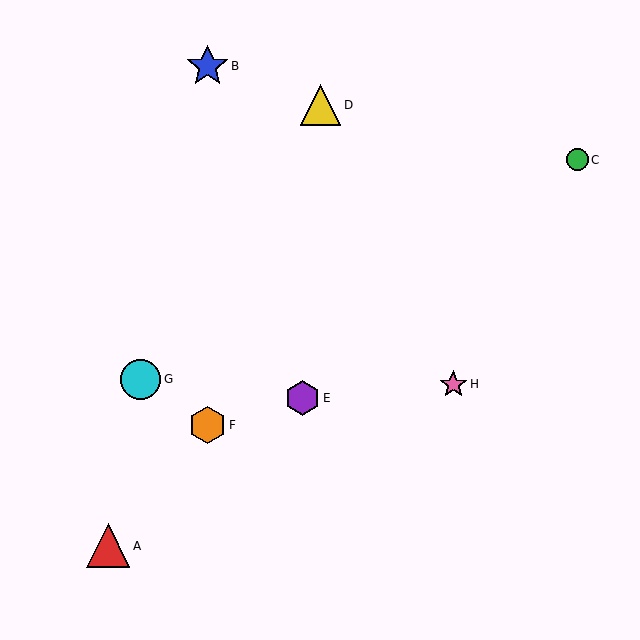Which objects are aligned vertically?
Objects B, F are aligned vertically.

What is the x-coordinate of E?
Object E is at x≈303.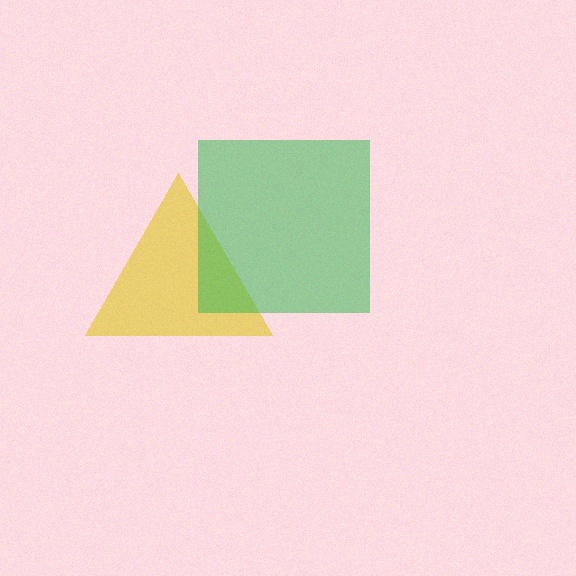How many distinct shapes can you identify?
There are 2 distinct shapes: a yellow triangle, a green square.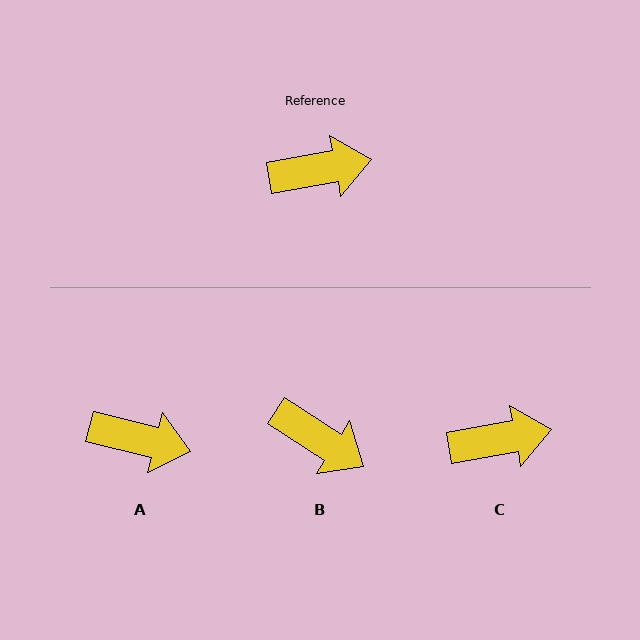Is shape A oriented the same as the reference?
No, it is off by about 24 degrees.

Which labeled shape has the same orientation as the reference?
C.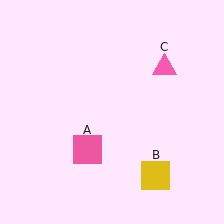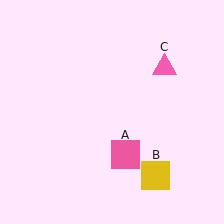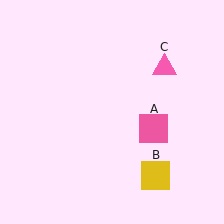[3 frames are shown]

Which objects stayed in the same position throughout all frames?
Yellow square (object B) and pink triangle (object C) remained stationary.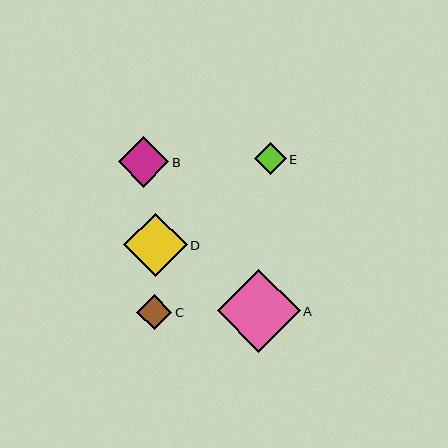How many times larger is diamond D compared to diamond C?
Diamond D is approximately 1.8 times the size of diamond C.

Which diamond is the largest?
Diamond A is the largest with a size of approximately 83 pixels.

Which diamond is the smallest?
Diamond E is the smallest with a size of approximately 32 pixels.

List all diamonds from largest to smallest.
From largest to smallest: A, D, B, C, E.